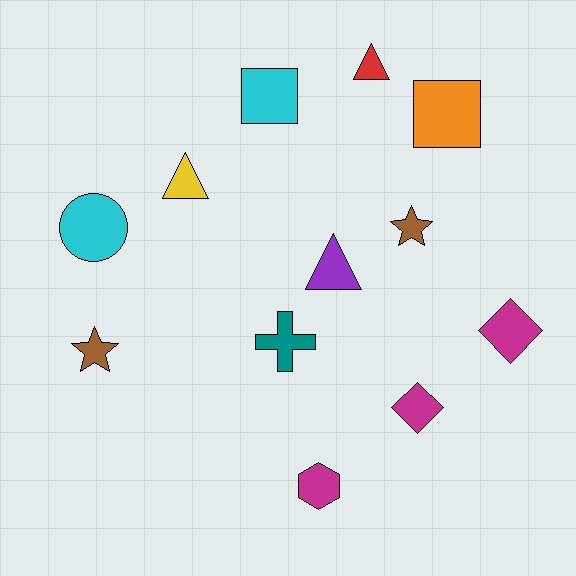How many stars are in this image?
There are 2 stars.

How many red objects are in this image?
There is 1 red object.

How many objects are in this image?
There are 12 objects.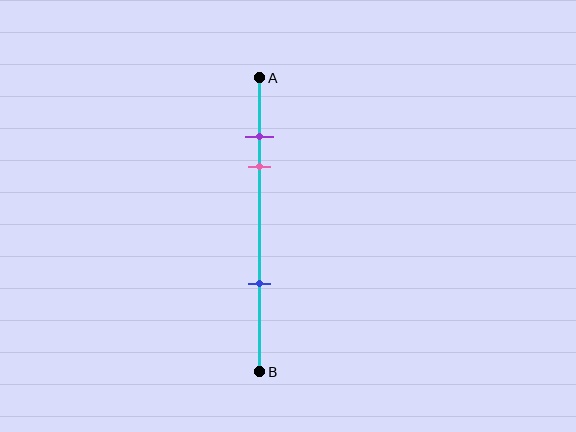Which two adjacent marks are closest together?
The purple and pink marks are the closest adjacent pair.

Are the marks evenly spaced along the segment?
No, the marks are not evenly spaced.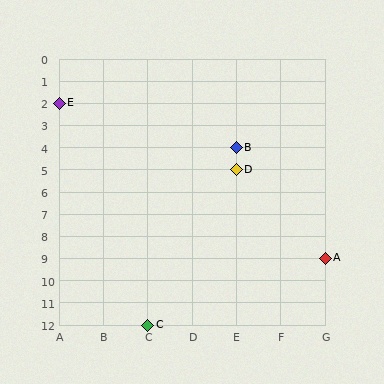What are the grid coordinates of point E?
Point E is at grid coordinates (A, 2).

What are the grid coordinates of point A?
Point A is at grid coordinates (G, 9).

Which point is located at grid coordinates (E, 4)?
Point B is at (E, 4).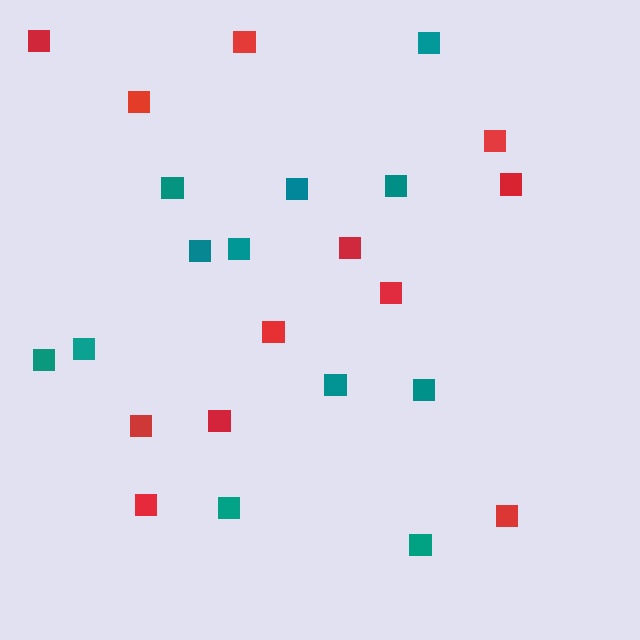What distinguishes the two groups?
There are 2 groups: one group of red squares (12) and one group of teal squares (12).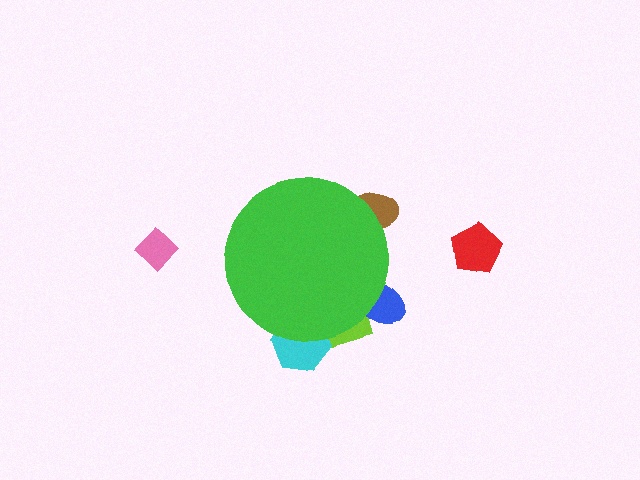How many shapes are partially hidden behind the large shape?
4 shapes are partially hidden.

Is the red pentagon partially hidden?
No, the red pentagon is fully visible.